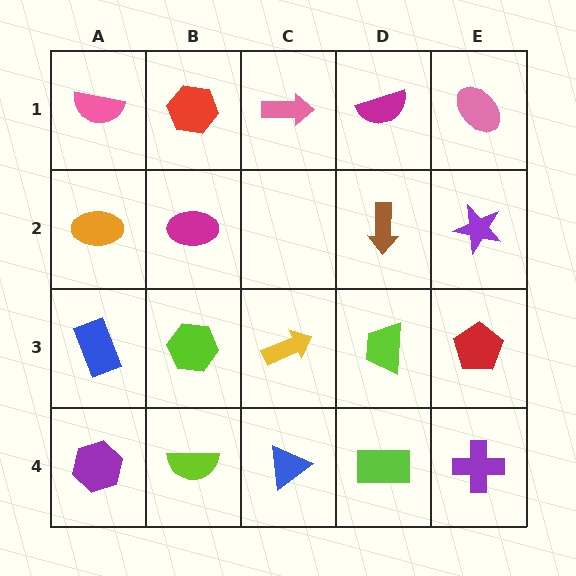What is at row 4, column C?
A blue triangle.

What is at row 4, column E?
A purple cross.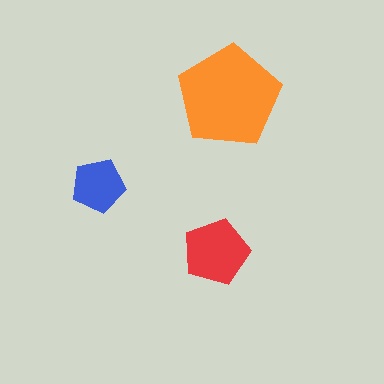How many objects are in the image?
There are 3 objects in the image.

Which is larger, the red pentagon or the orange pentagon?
The orange one.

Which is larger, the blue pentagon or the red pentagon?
The red one.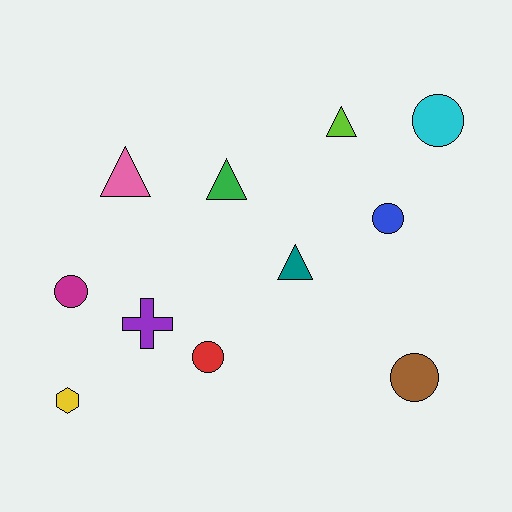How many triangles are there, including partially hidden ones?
There are 4 triangles.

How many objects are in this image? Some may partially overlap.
There are 11 objects.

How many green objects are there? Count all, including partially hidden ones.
There is 1 green object.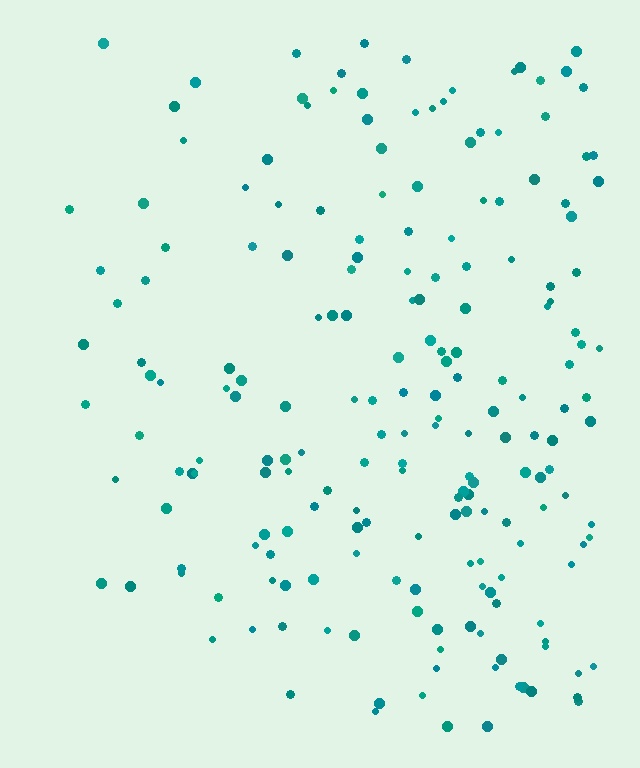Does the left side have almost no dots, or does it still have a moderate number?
Still a moderate number, just noticeably fewer than the right.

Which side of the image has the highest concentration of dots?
The right.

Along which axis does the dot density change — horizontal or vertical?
Horizontal.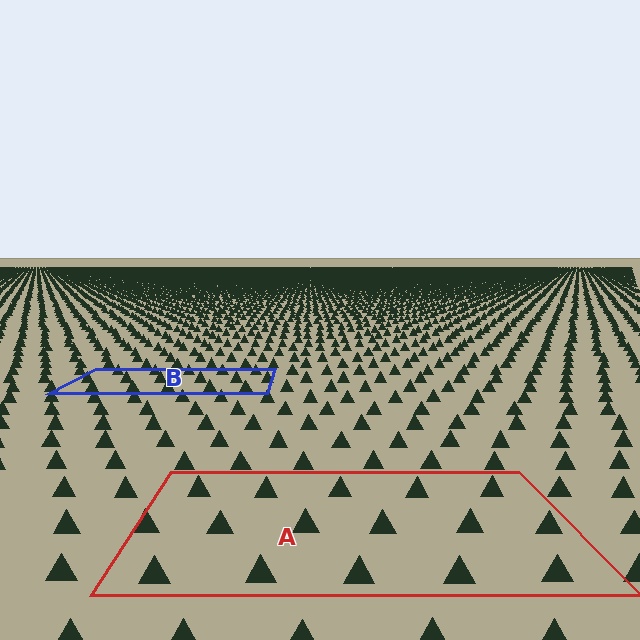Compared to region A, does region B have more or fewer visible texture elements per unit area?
Region B has more texture elements per unit area — they are packed more densely because it is farther away.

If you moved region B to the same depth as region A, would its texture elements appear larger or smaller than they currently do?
They would appear larger. At a closer depth, the same texture elements are projected at a bigger on-screen size.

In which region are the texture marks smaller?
The texture marks are smaller in region B, because it is farther away.